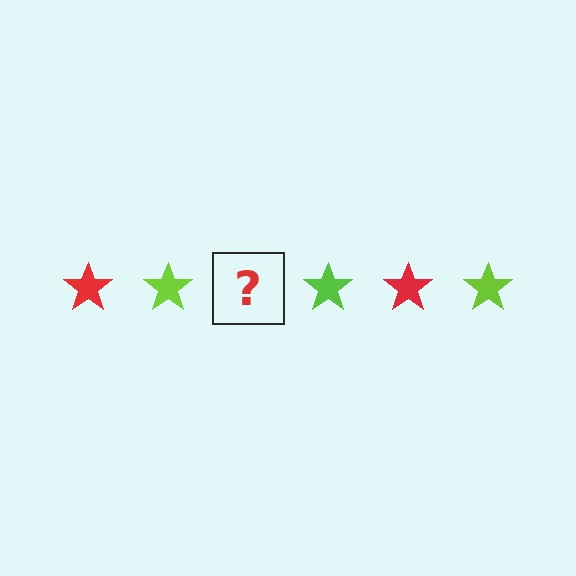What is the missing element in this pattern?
The missing element is a red star.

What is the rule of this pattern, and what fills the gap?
The rule is that the pattern cycles through red, lime stars. The gap should be filled with a red star.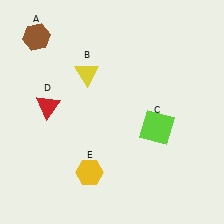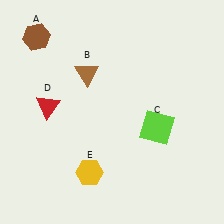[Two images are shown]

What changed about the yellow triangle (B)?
In Image 1, B is yellow. In Image 2, it changed to brown.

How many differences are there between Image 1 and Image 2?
There is 1 difference between the two images.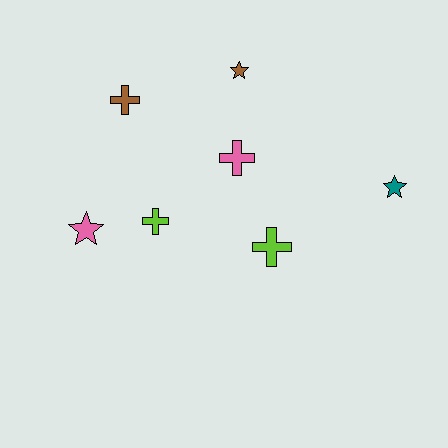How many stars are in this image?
There are 3 stars.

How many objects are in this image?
There are 7 objects.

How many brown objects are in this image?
There are 2 brown objects.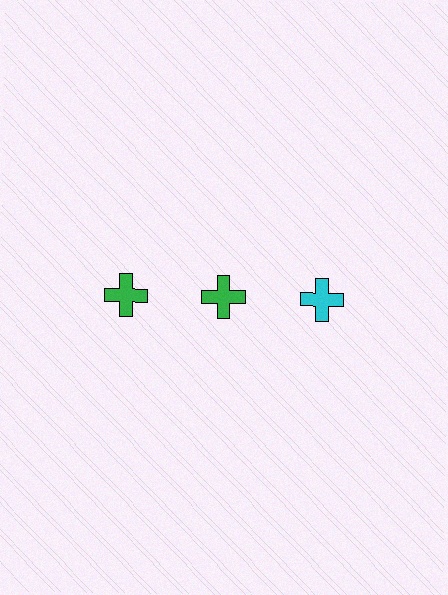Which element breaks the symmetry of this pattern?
The cyan cross in the top row, center column breaks the symmetry. All other shapes are green crosses.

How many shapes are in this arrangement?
There are 3 shapes arranged in a grid pattern.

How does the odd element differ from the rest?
It has a different color: cyan instead of green.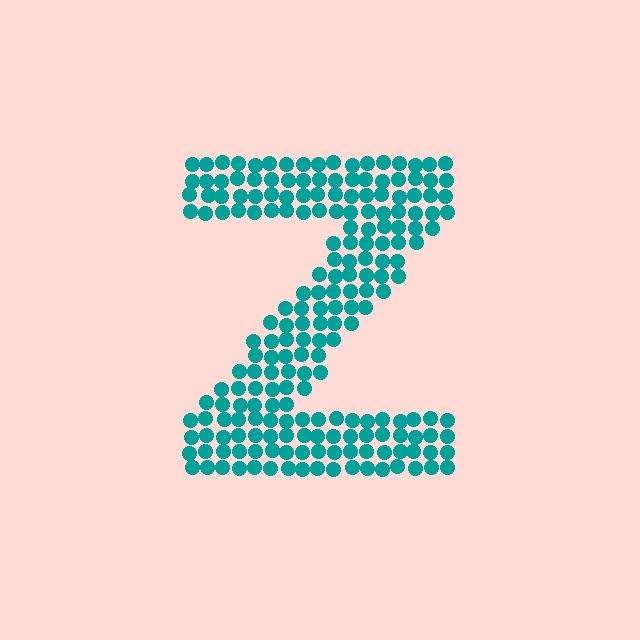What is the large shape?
The large shape is the letter Z.